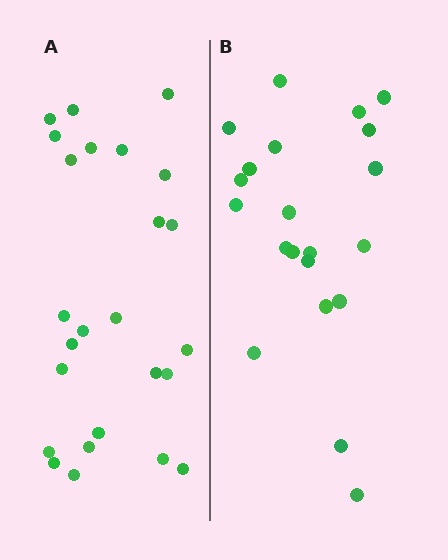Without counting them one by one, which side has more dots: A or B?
Region A (the left region) has more dots.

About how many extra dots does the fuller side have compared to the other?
Region A has about 4 more dots than region B.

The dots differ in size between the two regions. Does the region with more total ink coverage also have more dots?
No. Region B has more total ink coverage because its dots are larger, but region A actually contains more individual dots. Total area can be misleading — the number of items is what matters here.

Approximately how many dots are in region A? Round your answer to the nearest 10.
About 20 dots. (The exact count is 25, which rounds to 20.)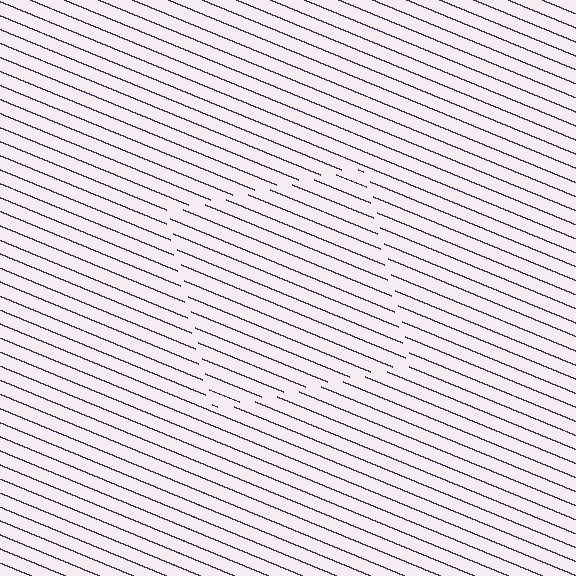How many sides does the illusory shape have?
4 sides — the line-ends trace a square.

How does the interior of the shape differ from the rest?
The interior of the shape contains the same grating, shifted by half a period — the contour is defined by the phase discontinuity where line-ends from the inner and outer gratings abut.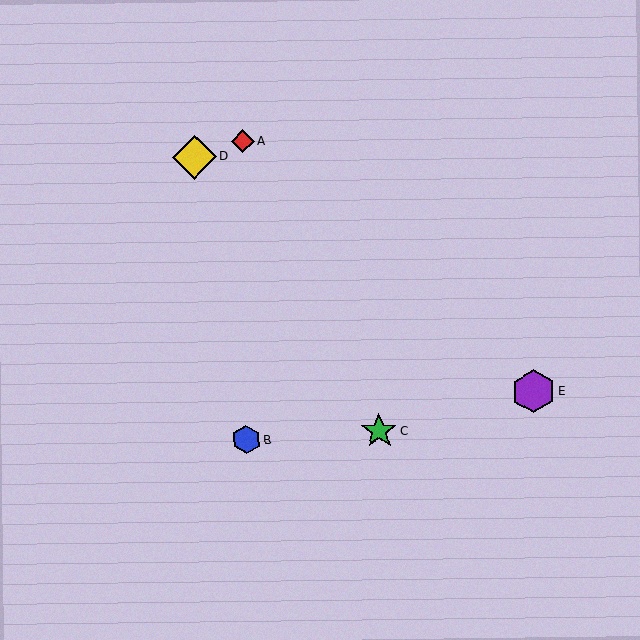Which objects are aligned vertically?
Objects A, B are aligned vertically.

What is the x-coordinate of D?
Object D is at x≈194.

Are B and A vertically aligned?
Yes, both are at x≈246.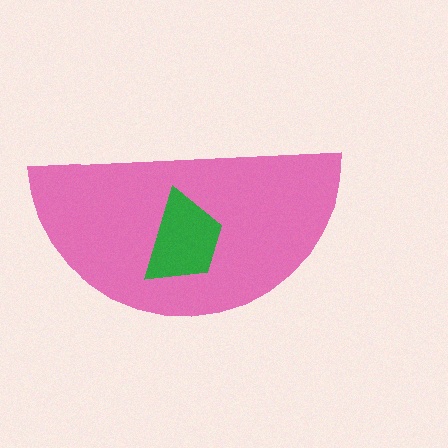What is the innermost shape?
The green trapezoid.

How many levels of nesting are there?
2.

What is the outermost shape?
The pink semicircle.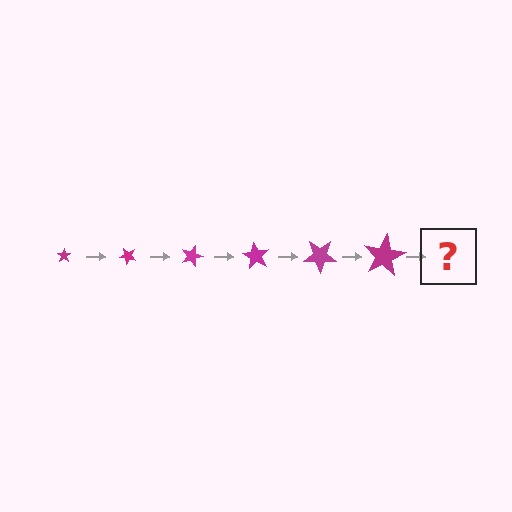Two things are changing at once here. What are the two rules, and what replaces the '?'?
The two rules are that the star grows larger each step and it rotates 45 degrees each step. The '?' should be a star, larger than the previous one and rotated 270 degrees from the start.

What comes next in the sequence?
The next element should be a star, larger than the previous one and rotated 270 degrees from the start.